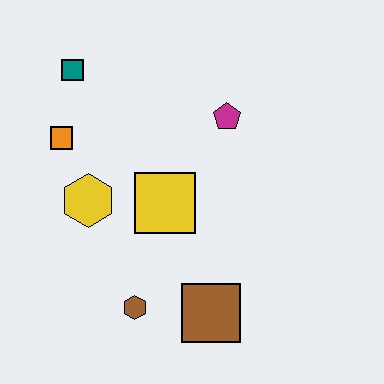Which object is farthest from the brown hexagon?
The teal square is farthest from the brown hexagon.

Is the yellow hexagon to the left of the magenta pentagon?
Yes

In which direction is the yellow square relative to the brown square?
The yellow square is above the brown square.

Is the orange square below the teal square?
Yes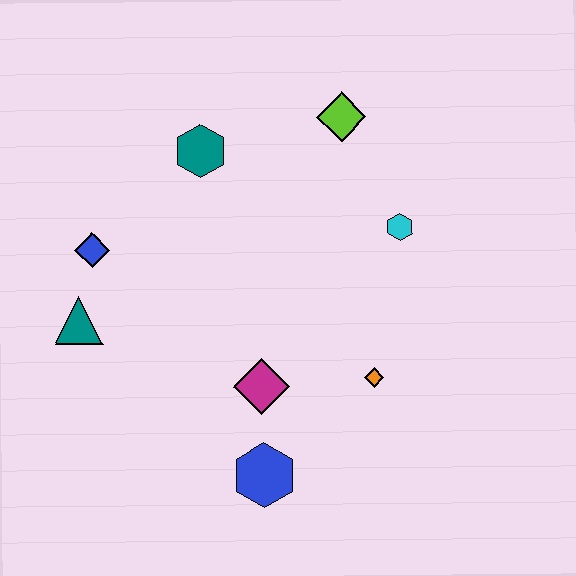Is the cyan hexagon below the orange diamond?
No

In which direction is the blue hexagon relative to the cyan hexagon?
The blue hexagon is below the cyan hexagon.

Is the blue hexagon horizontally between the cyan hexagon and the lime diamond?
No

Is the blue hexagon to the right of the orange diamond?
No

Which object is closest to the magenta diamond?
The blue hexagon is closest to the magenta diamond.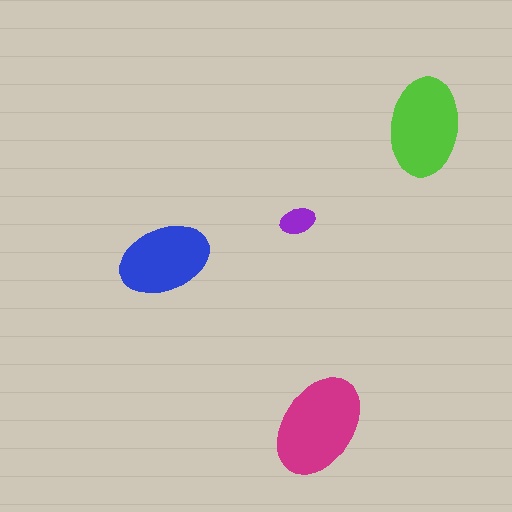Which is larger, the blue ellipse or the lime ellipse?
The lime one.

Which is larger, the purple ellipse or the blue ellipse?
The blue one.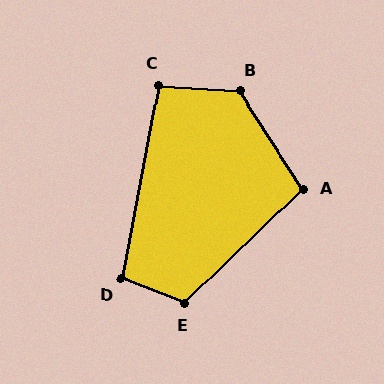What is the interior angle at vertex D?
Approximately 101 degrees (obtuse).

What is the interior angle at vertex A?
Approximately 101 degrees (obtuse).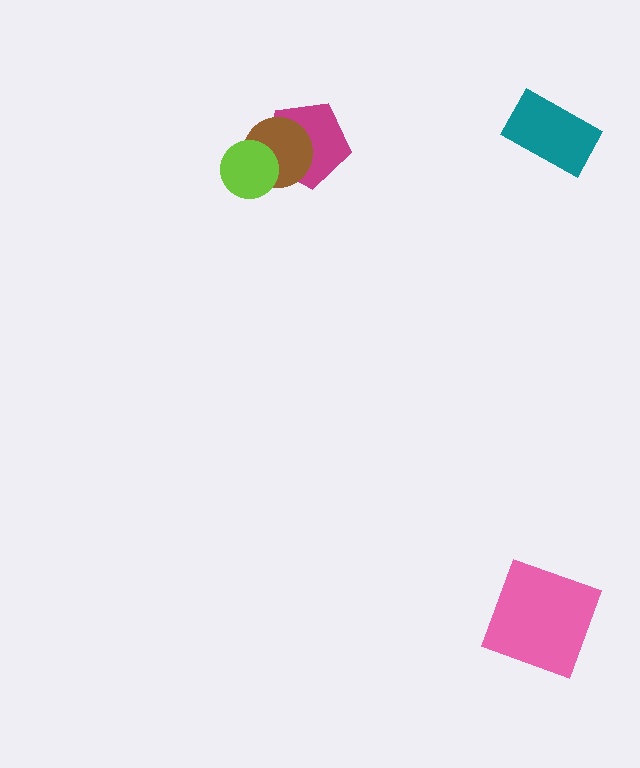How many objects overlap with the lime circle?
2 objects overlap with the lime circle.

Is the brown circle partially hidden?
Yes, it is partially covered by another shape.